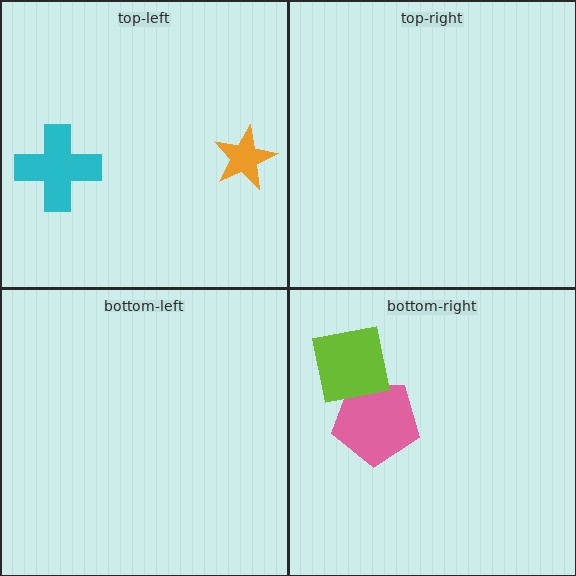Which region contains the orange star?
The top-left region.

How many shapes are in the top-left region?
2.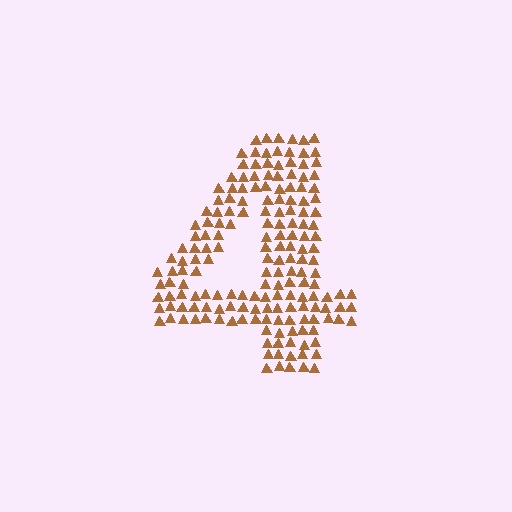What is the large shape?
The large shape is the digit 4.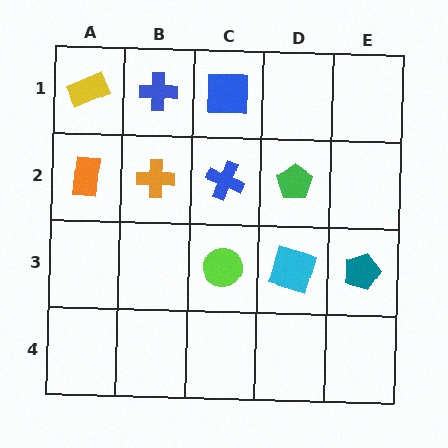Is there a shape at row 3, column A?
No, that cell is empty.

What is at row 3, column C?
A lime circle.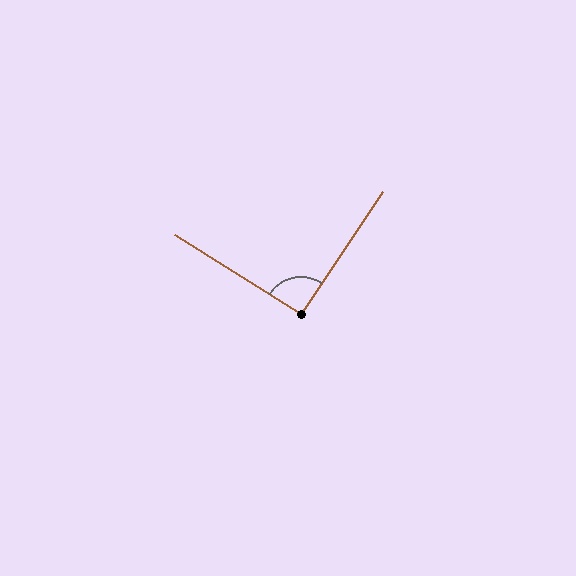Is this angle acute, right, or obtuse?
It is approximately a right angle.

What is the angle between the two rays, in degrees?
Approximately 92 degrees.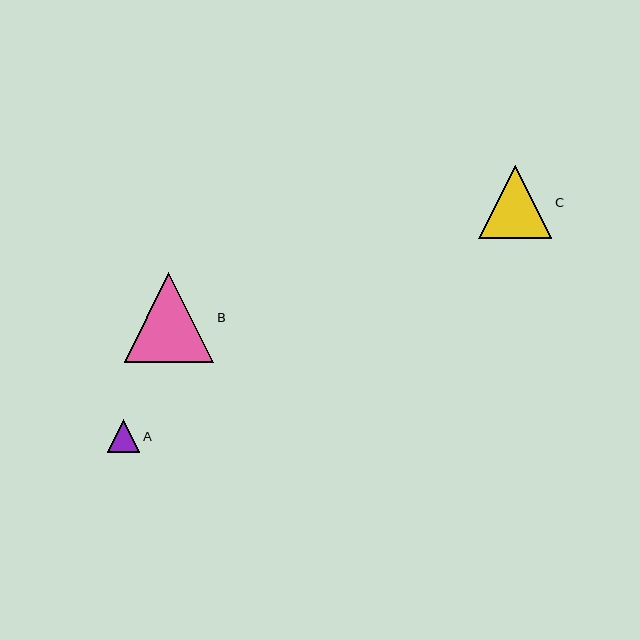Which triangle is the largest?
Triangle B is the largest with a size of approximately 89 pixels.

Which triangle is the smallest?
Triangle A is the smallest with a size of approximately 32 pixels.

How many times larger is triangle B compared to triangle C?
Triangle B is approximately 1.2 times the size of triangle C.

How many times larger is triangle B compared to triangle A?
Triangle B is approximately 2.8 times the size of triangle A.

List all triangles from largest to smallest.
From largest to smallest: B, C, A.